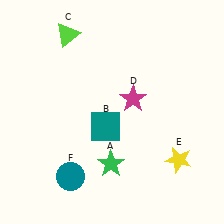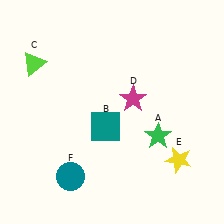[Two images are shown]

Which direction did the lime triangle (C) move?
The lime triangle (C) moved left.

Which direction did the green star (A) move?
The green star (A) moved right.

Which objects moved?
The objects that moved are: the green star (A), the lime triangle (C).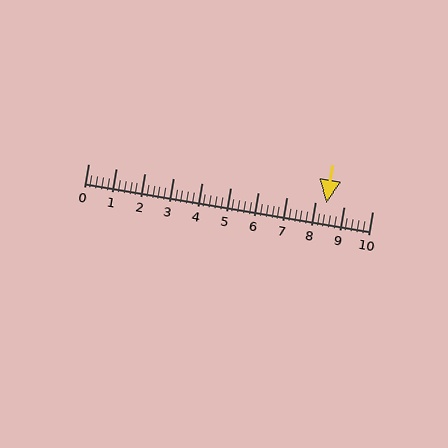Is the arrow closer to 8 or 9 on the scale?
The arrow is closer to 8.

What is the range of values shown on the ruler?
The ruler shows values from 0 to 10.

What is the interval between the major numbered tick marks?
The major tick marks are spaced 1 units apart.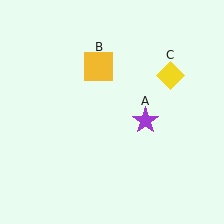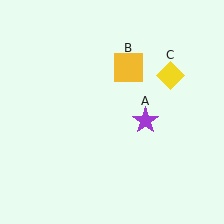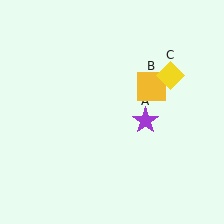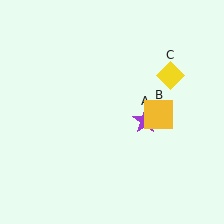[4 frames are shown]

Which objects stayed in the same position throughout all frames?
Purple star (object A) and yellow diamond (object C) remained stationary.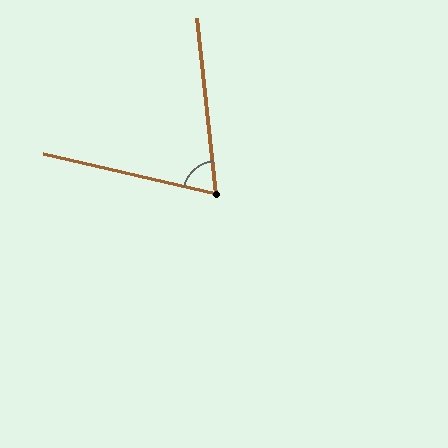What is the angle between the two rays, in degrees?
Approximately 71 degrees.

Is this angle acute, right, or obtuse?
It is acute.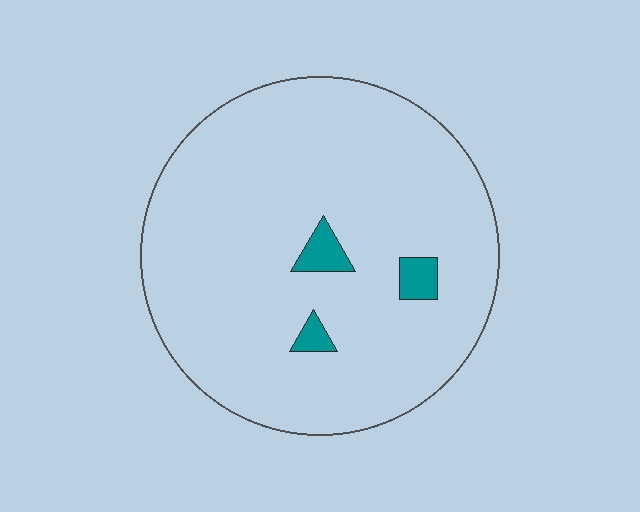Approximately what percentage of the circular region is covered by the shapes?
Approximately 5%.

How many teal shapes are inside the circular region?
3.